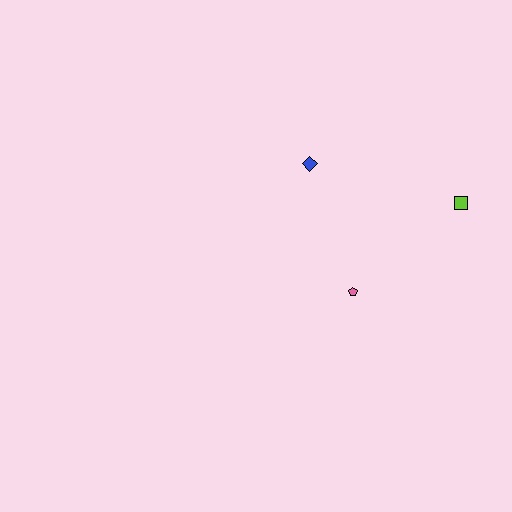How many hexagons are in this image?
There are no hexagons.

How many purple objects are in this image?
There are no purple objects.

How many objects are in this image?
There are 3 objects.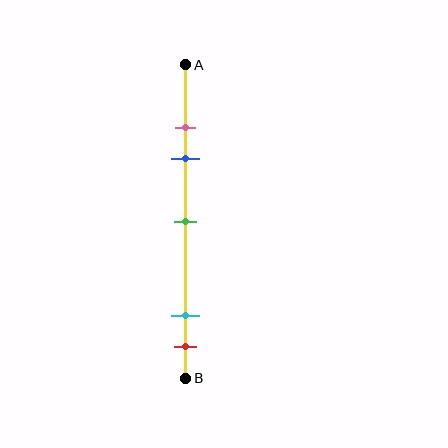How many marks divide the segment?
There are 5 marks dividing the segment.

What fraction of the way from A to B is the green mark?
The green mark is approximately 50% (0.5) of the way from A to B.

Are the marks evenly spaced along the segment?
No, the marks are not evenly spaced.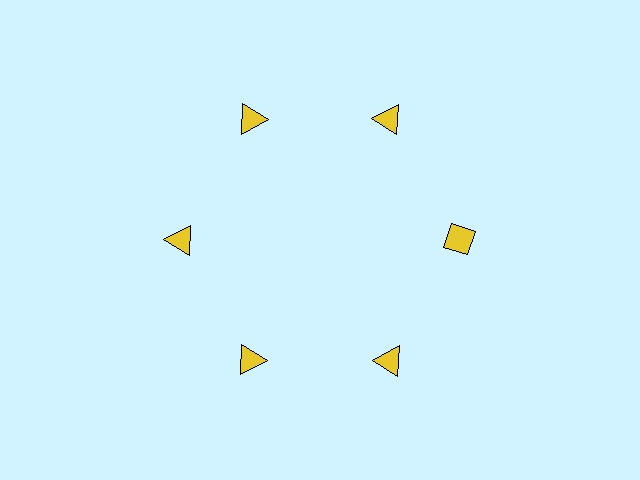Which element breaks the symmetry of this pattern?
The yellow diamond at roughly the 3 o'clock position breaks the symmetry. All other shapes are yellow triangles.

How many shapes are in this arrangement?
There are 6 shapes arranged in a ring pattern.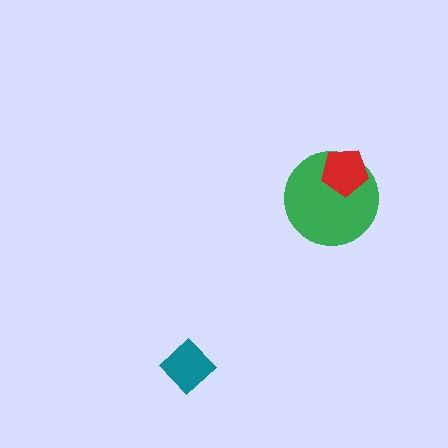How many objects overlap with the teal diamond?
0 objects overlap with the teal diamond.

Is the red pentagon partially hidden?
No, no other shape covers it.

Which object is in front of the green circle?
The red pentagon is in front of the green circle.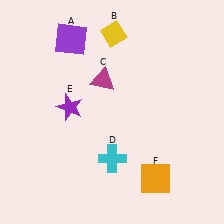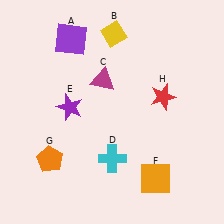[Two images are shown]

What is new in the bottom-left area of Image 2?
An orange pentagon (G) was added in the bottom-left area of Image 2.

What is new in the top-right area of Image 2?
A red star (H) was added in the top-right area of Image 2.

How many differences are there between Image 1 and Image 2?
There are 2 differences between the two images.